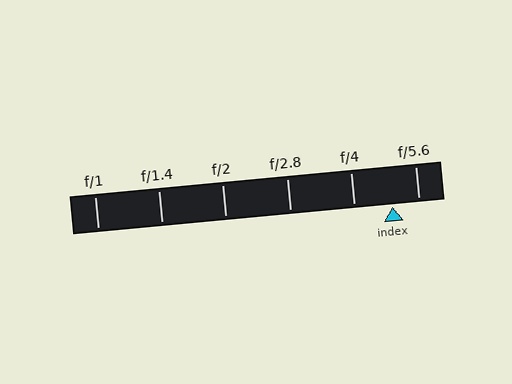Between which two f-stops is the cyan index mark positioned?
The index mark is between f/4 and f/5.6.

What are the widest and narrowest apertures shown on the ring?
The widest aperture shown is f/1 and the narrowest is f/5.6.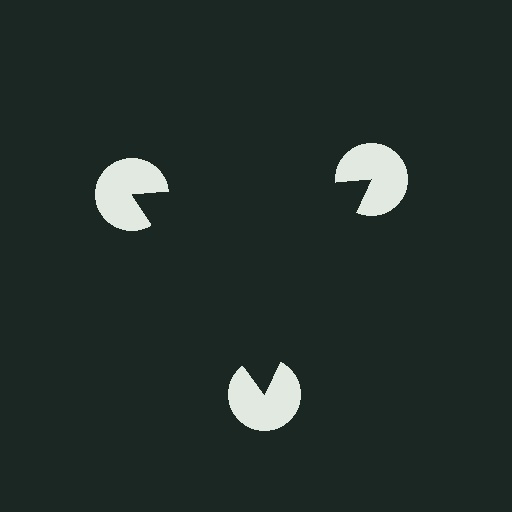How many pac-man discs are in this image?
There are 3 — one at each vertex of the illusory triangle.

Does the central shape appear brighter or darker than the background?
It typically appears slightly darker than the background, even though no actual brightness change is drawn.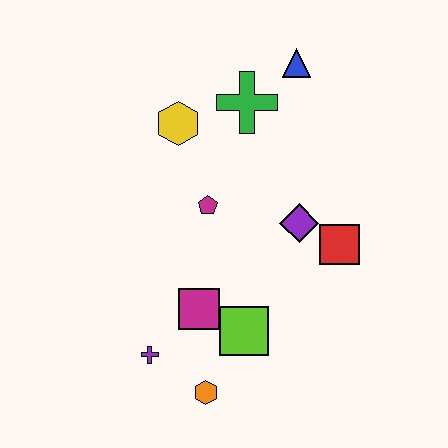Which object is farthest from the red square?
The purple cross is farthest from the red square.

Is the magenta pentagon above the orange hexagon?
Yes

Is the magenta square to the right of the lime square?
No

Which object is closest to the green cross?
The blue triangle is closest to the green cross.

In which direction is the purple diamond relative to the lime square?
The purple diamond is above the lime square.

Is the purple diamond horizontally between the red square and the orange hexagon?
Yes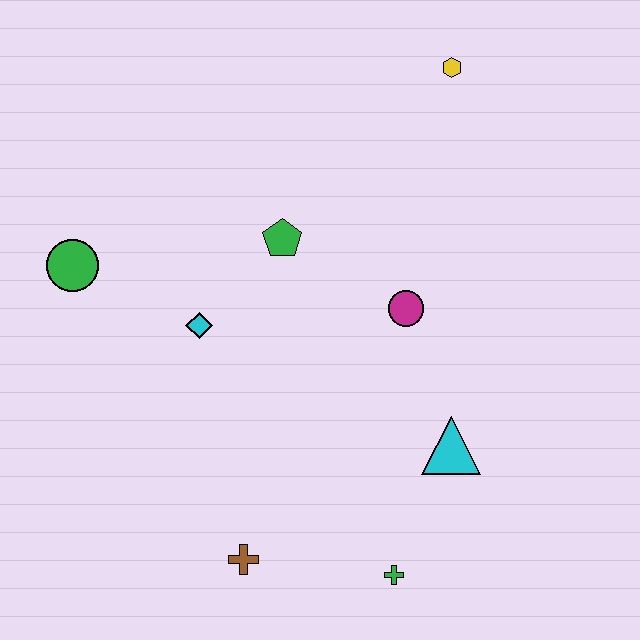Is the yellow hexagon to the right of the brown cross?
Yes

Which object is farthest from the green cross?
The yellow hexagon is farthest from the green cross.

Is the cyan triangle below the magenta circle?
Yes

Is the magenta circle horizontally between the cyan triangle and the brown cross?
Yes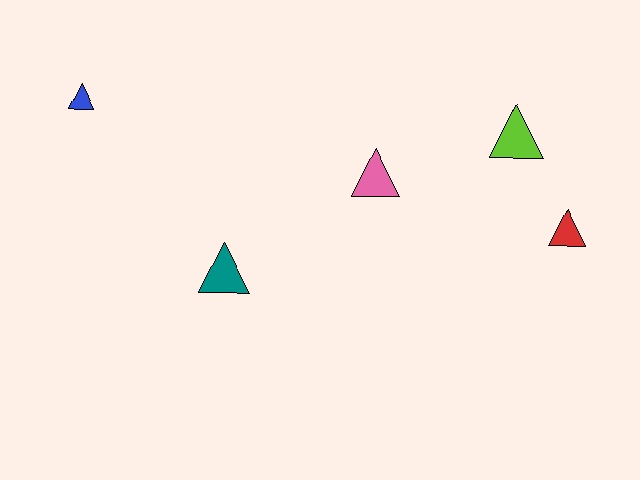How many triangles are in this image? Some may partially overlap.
There are 5 triangles.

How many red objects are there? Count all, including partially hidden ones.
There is 1 red object.